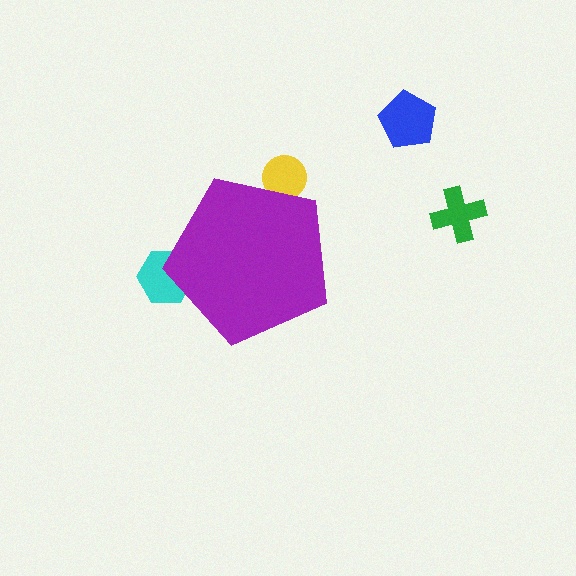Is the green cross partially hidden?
No, the green cross is fully visible.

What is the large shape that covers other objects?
A purple pentagon.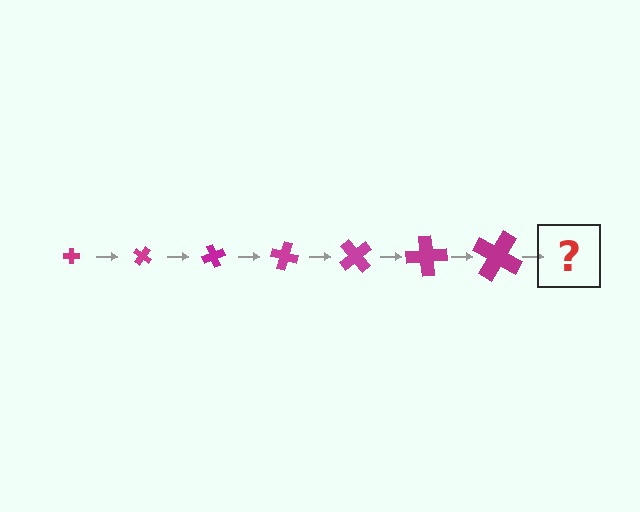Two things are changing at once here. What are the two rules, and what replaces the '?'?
The two rules are that the cross grows larger each step and it rotates 35 degrees each step. The '?' should be a cross, larger than the previous one and rotated 245 degrees from the start.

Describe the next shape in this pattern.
It should be a cross, larger than the previous one and rotated 245 degrees from the start.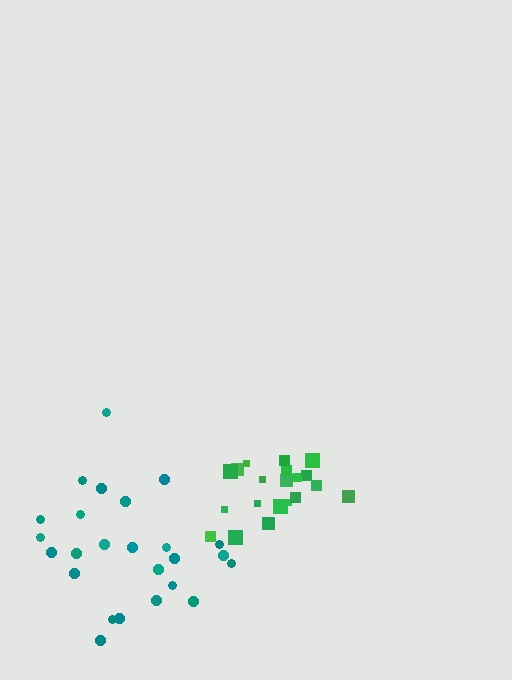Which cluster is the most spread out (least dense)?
Teal.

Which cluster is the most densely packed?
Green.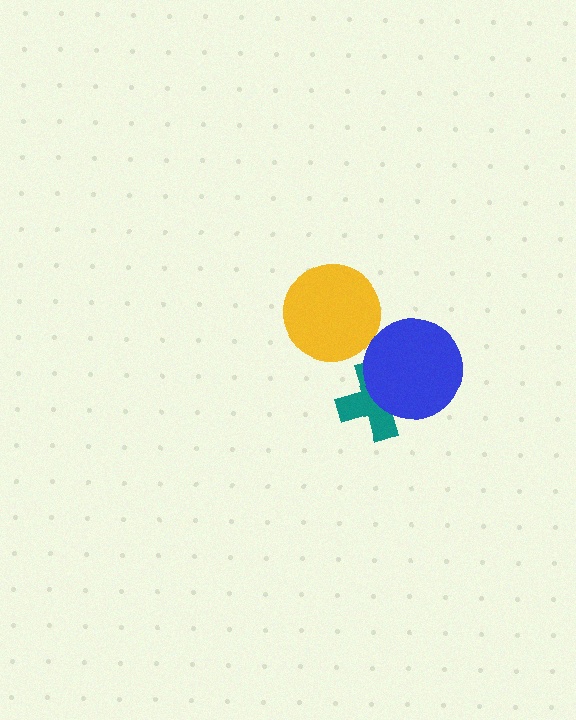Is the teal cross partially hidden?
Yes, it is partially covered by another shape.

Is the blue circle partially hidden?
No, no other shape covers it.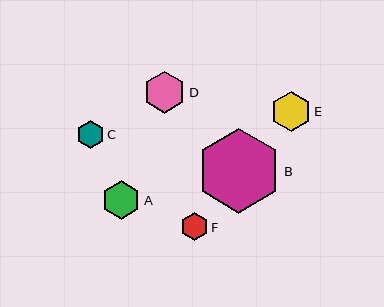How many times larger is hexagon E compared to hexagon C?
Hexagon E is approximately 1.4 times the size of hexagon C.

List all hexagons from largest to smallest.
From largest to smallest: B, D, E, A, C, F.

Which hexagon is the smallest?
Hexagon F is the smallest with a size of approximately 28 pixels.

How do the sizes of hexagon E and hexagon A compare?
Hexagon E and hexagon A are approximately the same size.